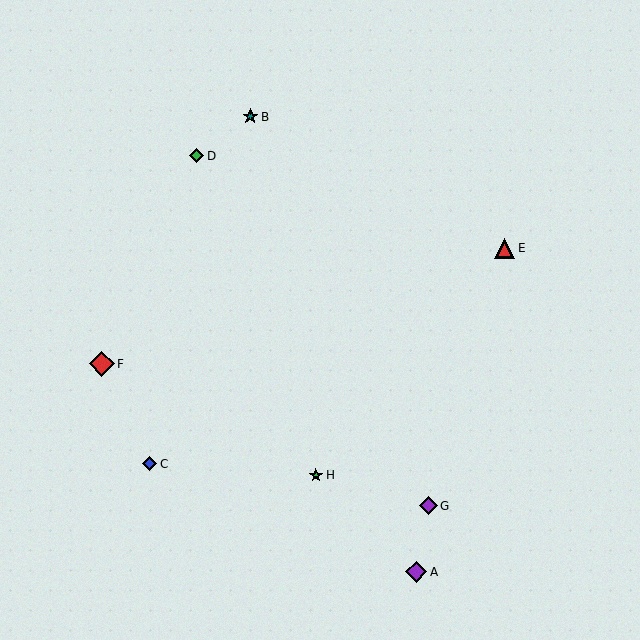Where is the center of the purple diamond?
The center of the purple diamond is at (428, 506).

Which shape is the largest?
The red diamond (labeled F) is the largest.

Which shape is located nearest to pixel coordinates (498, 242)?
The red triangle (labeled E) at (505, 248) is nearest to that location.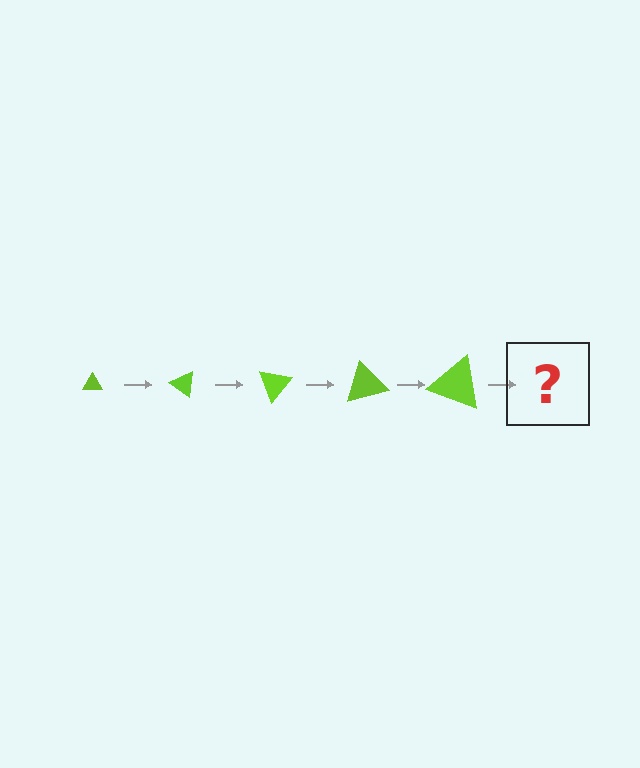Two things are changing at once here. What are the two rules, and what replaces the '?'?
The two rules are that the triangle grows larger each step and it rotates 35 degrees each step. The '?' should be a triangle, larger than the previous one and rotated 175 degrees from the start.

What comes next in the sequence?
The next element should be a triangle, larger than the previous one and rotated 175 degrees from the start.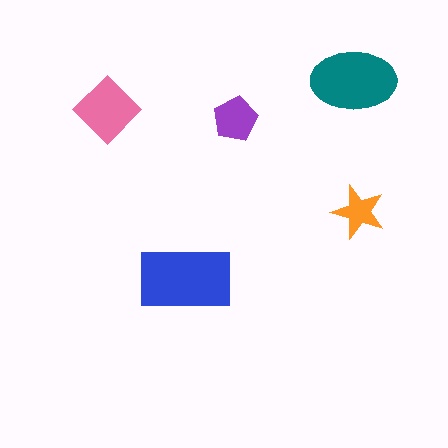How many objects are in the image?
There are 5 objects in the image.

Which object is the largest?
The blue rectangle.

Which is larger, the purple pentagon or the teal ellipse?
The teal ellipse.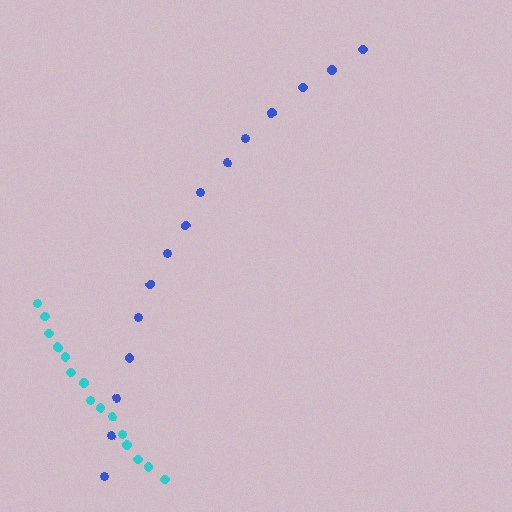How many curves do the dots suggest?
There are 2 distinct paths.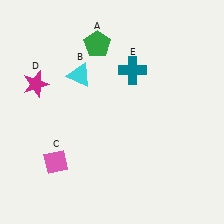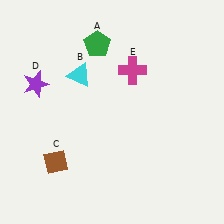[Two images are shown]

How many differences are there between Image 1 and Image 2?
There are 3 differences between the two images.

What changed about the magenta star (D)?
In Image 1, D is magenta. In Image 2, it changed to purple.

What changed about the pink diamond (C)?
In Image 1, C is pink. In Image 2, it changed to brown.